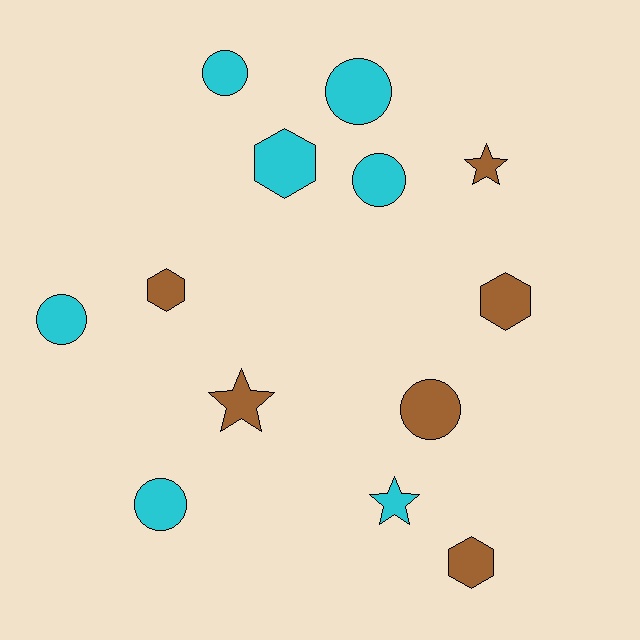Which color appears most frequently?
Cyan, with 7 objects.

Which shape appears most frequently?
Circle, with 6 objects.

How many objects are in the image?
There are 13 objects.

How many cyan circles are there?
There are 5 cyan circles.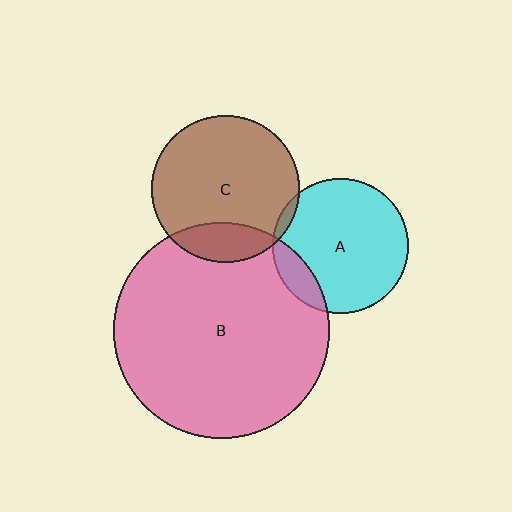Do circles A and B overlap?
Yes.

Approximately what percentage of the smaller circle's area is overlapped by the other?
Approximately 15%.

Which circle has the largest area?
Circle B (pink).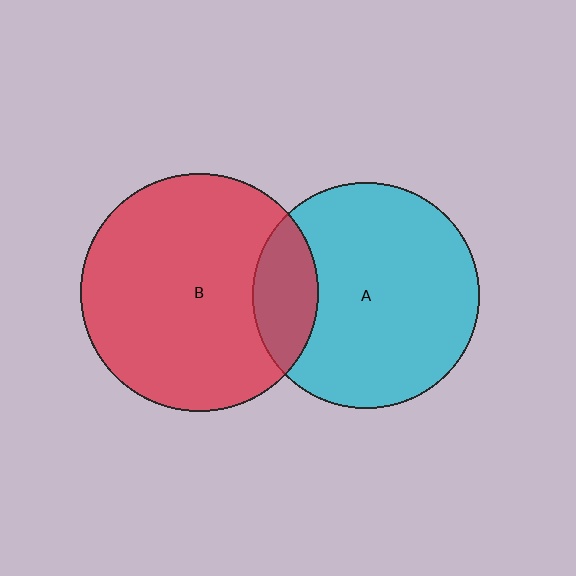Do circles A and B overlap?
Yes.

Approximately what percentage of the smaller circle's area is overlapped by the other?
Approximately 20%.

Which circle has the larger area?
Circle B (red).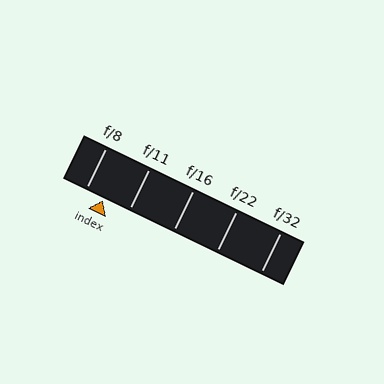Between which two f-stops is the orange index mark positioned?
The index mark is between f/8 and f/11.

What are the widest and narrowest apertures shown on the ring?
The widest aperture shown is f/8 and the narrowest is f/32.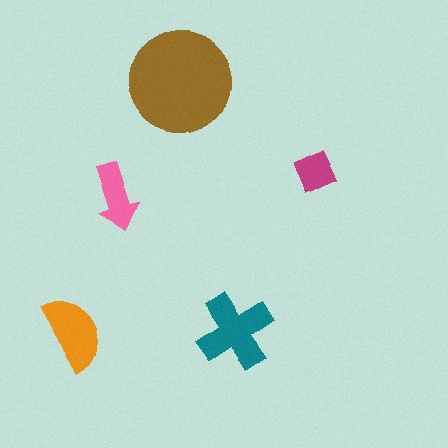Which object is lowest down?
The orange semicircle is bottommost.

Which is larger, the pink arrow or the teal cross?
The teal cross.